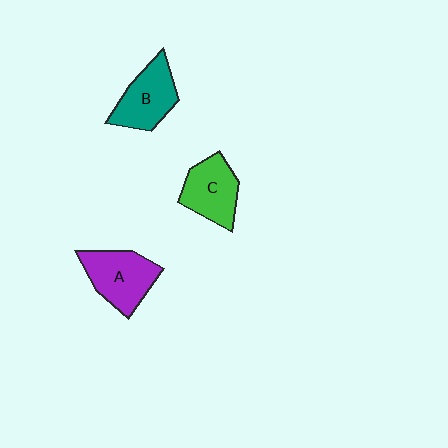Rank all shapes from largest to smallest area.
From largest to smallest: A (purple), B (teal), C (green).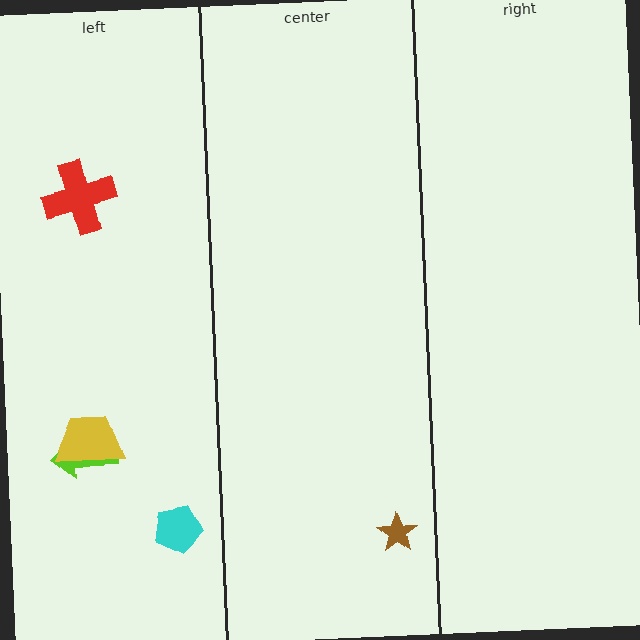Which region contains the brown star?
The center region.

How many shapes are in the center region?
1.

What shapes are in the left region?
The lime arrow, the red cross, the cyan pentagon, the yellow trapezoid.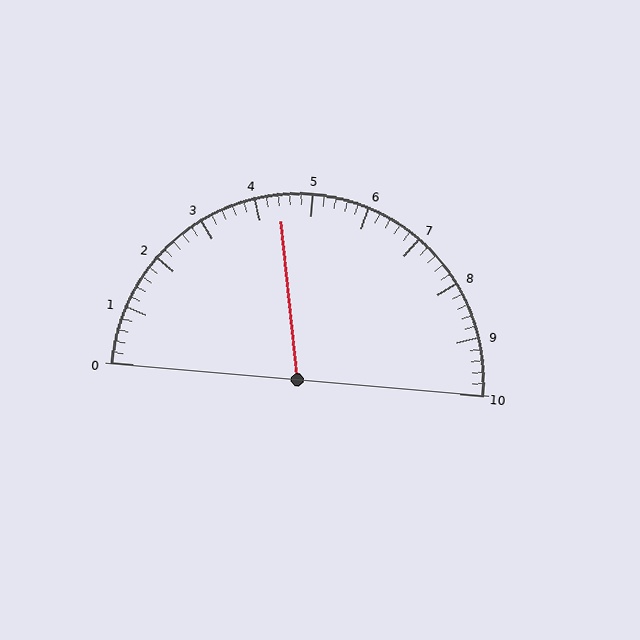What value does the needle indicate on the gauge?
The needle indicates approximately 4.4.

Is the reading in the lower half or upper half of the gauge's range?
The reading is in the lower half of the range (0 to 10).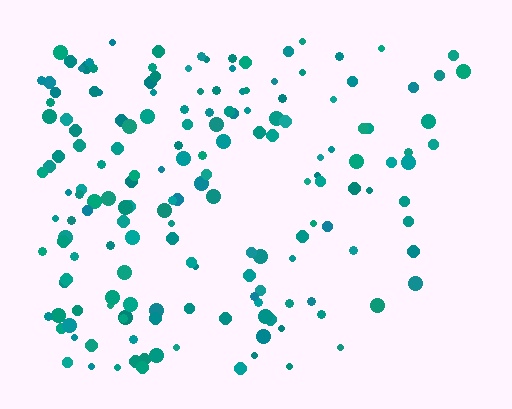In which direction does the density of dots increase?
From right to left, with the left side densest.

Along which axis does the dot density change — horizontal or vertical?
Horizontal.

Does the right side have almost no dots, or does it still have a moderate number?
Still a moderate number, just noticeably fewer than the left.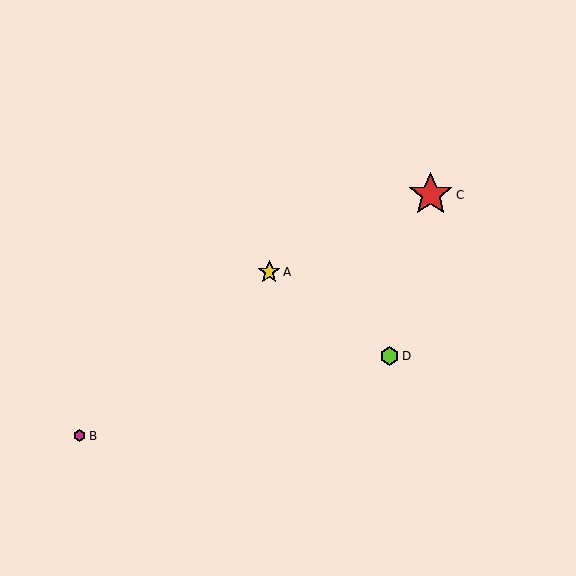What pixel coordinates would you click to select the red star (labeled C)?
Click at (431, 195) to select the red star C.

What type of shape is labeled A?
Shape A is a yellow star.